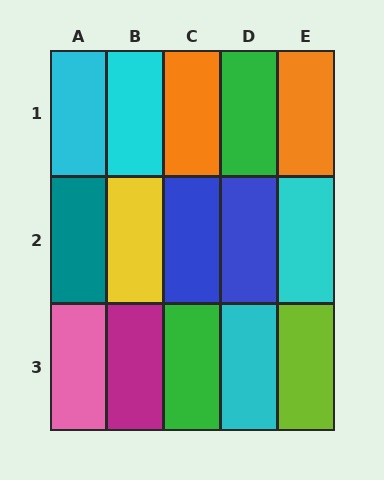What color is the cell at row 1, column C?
Orange.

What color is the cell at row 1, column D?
Green.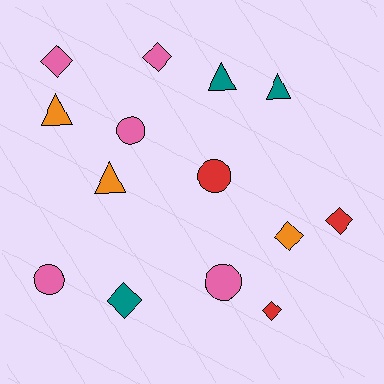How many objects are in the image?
There are 14 objects.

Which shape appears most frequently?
Diamond, with 6 objects.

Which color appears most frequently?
Pink, with 5 objects.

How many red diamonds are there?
There are 2 red diamonds.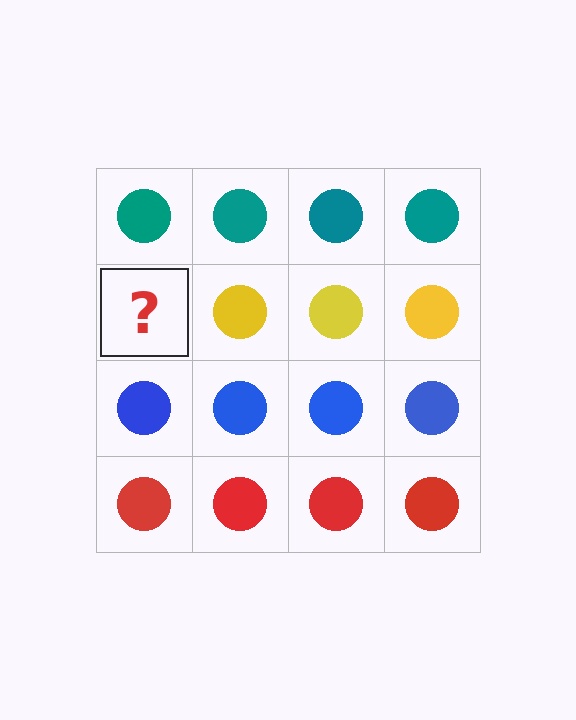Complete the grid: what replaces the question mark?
The question mark should be replaced with a yellow circle.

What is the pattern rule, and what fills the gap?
The rule is that each row has a consistent color. The gap should be filled with a yellow circle.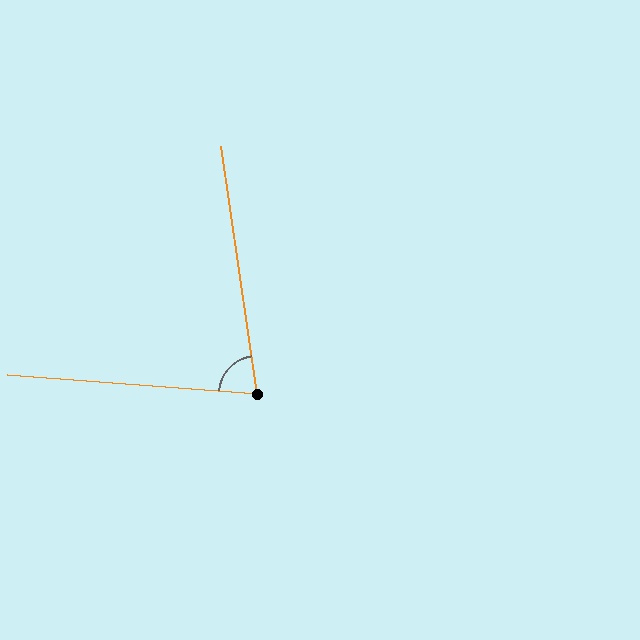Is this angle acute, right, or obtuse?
It is acute.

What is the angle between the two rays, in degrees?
Approximately 77 degrees.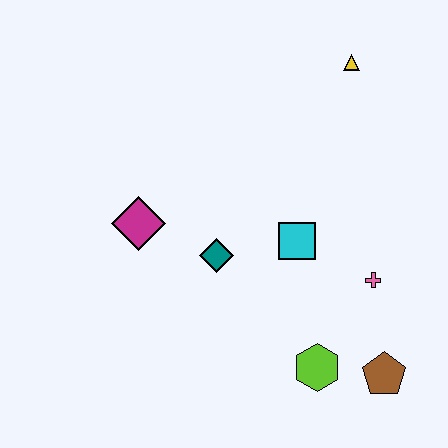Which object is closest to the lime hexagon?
The brown pentagon is closest to the lime hexagon.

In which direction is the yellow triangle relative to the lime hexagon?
The yellow triangle is above the lime hexagon.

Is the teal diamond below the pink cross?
No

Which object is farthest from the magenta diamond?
The brown pentagon is farthest from the magenta diamond.